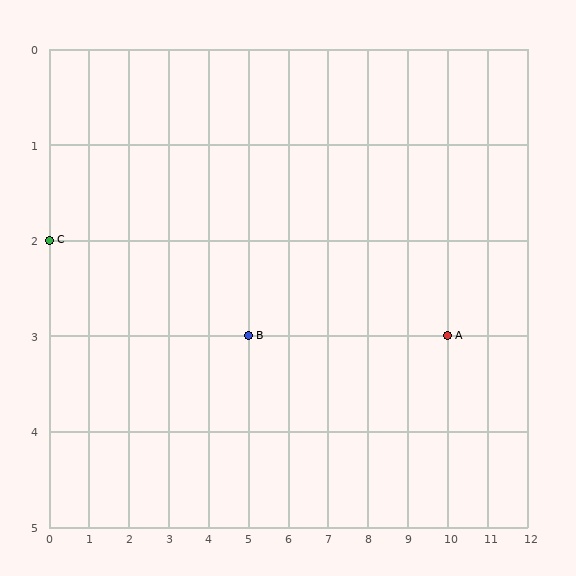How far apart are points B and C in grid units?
Points B and C are 5 columns and 1 row apart (about 5.1 grid units diagonally).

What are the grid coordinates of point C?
Point C is at grid coordinates (0, 2).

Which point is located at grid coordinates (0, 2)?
Point C is at (0, 2).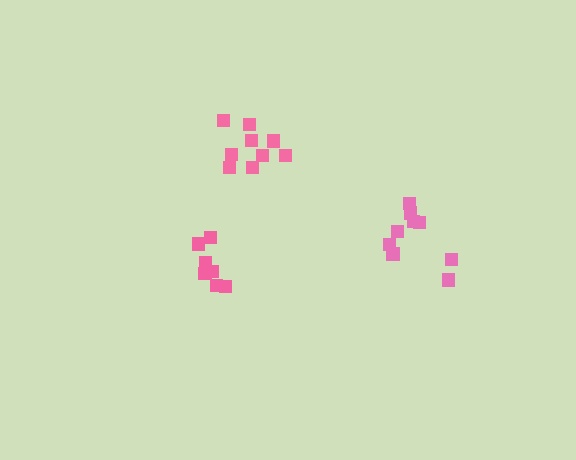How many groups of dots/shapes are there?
There are 3 groups.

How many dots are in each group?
Group 1: 7 dots, Group 2: 9 dots, Group 3: 9 dots (25 total).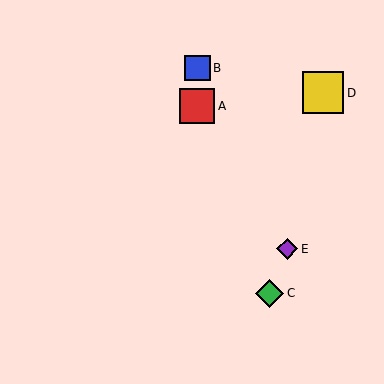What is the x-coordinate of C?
Object C is at x≈270.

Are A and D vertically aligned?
No, A is at x≈197 and D is at x≈323.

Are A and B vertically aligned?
Yes, both are at x≈197.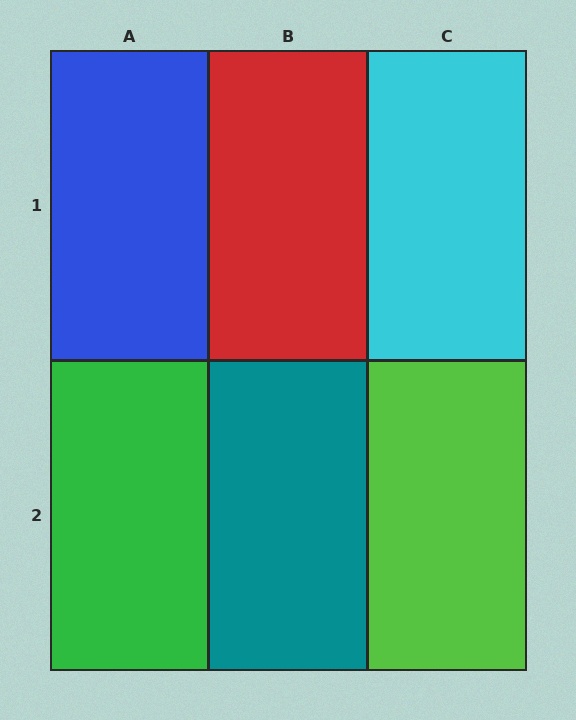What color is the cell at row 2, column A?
Green.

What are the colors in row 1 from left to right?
Blue, red, cyan.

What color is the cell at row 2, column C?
Lime.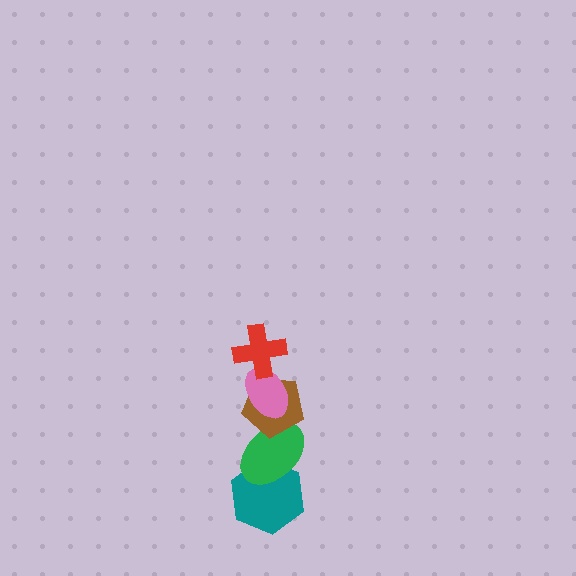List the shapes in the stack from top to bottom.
From top to bottom: the red cross, the pink ellipse, the brown pentagon, the green ellipse, the teal hexagon.